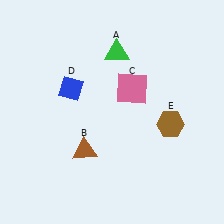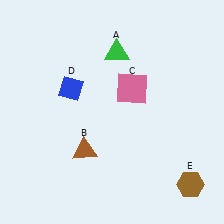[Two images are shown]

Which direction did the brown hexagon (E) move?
The brown hexagon (E) moved down.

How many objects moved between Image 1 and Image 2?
1 object moved between the two images.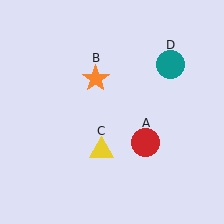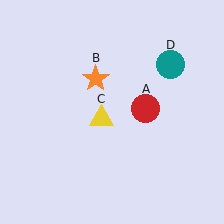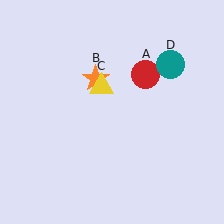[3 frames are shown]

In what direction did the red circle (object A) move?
The red circle (object A) moved up.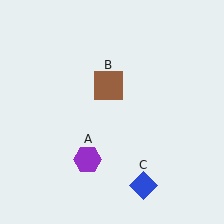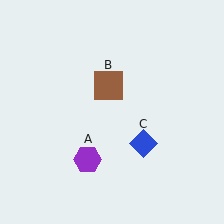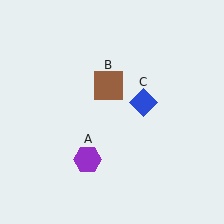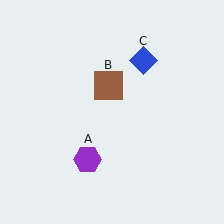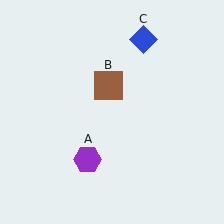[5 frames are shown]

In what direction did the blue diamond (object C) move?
The blue diamond (object C) moved up.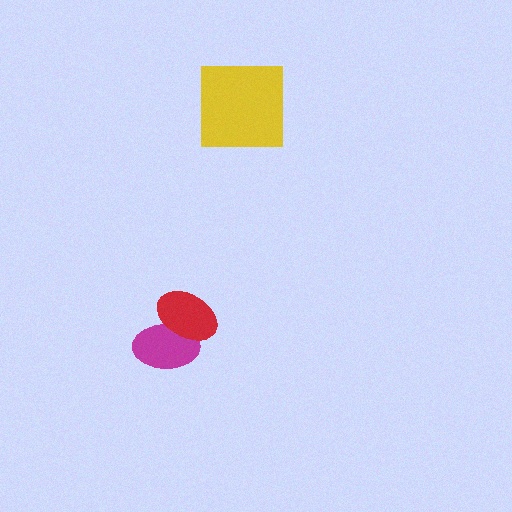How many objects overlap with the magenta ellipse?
1 object overlaps with the magenta ellipse.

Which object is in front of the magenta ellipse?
The red ellipse is in front of the magenta ellipse.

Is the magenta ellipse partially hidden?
Yes, it is partially covered by another shape.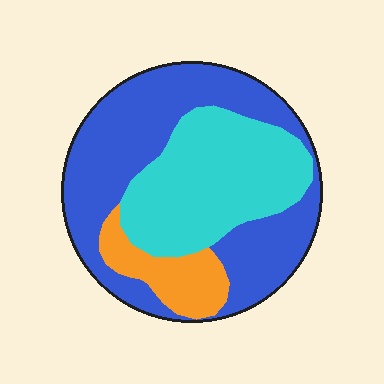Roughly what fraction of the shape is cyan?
Cyan covers about 35% of the shape.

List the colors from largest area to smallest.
From largest to smallest: blue, cyan, orange.